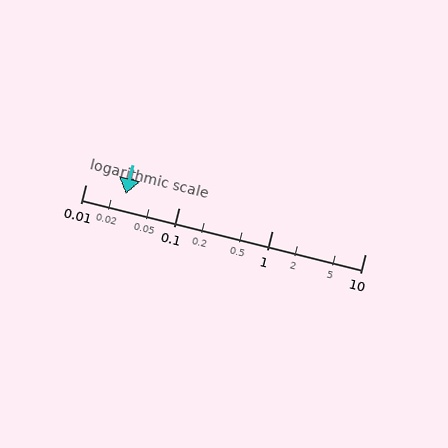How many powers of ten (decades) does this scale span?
The scale spans 3 decades, from 0.01 to 10.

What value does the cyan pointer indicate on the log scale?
The pointer indicates approximately 0.027.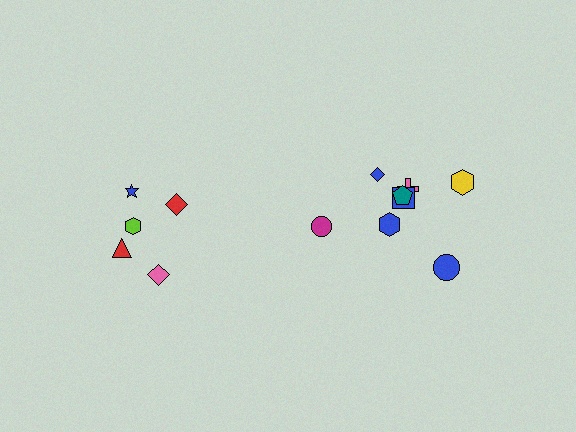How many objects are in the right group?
There are 8 objects.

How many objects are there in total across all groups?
There are 13 objects.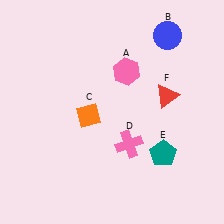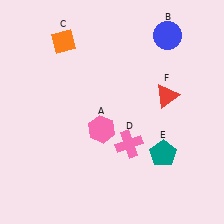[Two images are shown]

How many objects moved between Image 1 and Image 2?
2 objects moved between the two images.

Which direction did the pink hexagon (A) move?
The pink hexagon (A) moved down.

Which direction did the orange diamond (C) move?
The orange diamond (C) moved up.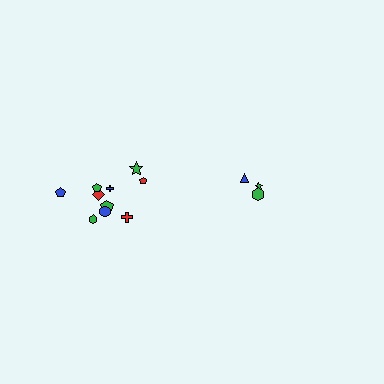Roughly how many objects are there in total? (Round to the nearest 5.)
Roughly 15 objects in total.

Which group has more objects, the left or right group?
The left group.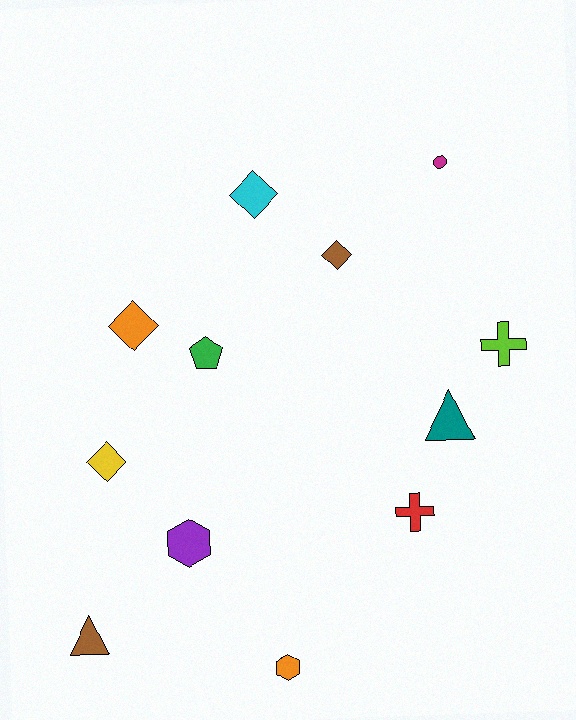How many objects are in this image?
There are 12 objects.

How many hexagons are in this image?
There are 2 hexagons.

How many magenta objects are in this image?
There is 1 magenta object.